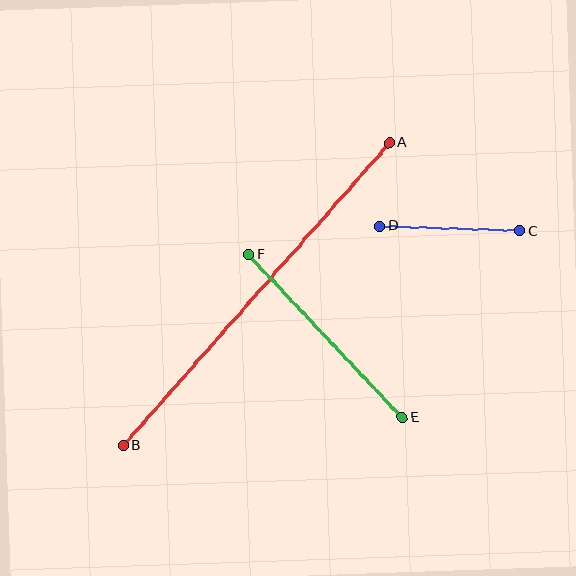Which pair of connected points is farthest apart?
Points A and B are farthest apart.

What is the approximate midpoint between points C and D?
The midpoint is at approximately (450, 229) pixels.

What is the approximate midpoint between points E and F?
The midpoint is at approximately (325, 336) pixels.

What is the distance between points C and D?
The distance is approximately 140 pixels.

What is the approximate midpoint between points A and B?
The midpoint is at approximately (257, 294) pixels.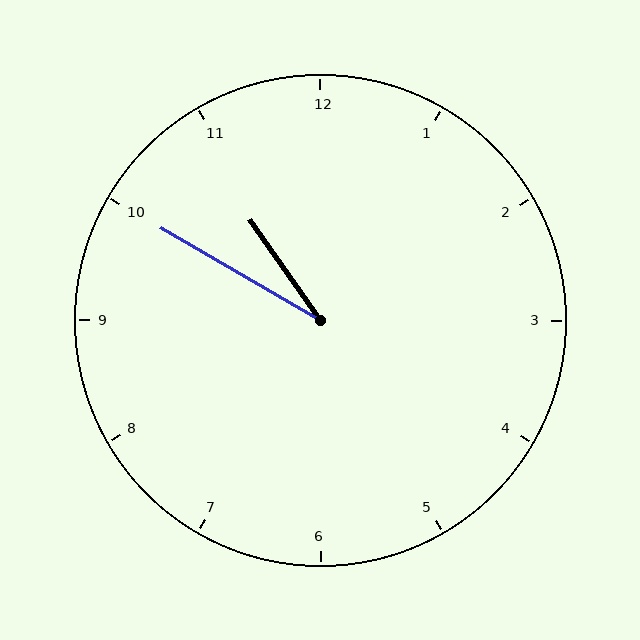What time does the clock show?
10:50.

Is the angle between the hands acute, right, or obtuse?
It is acute.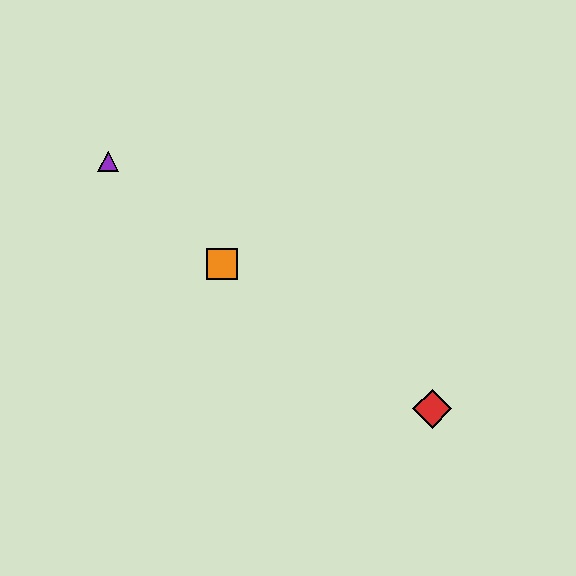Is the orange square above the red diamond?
Yes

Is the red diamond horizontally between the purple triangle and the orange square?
No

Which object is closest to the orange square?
The purple triangle is closest to the orange square.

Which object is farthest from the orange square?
The red diamond is farthest from the orange square.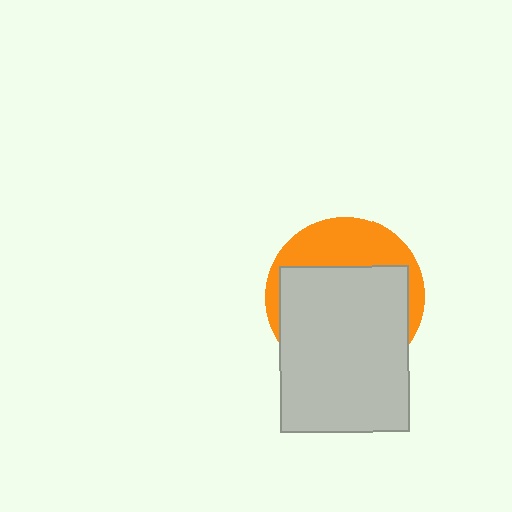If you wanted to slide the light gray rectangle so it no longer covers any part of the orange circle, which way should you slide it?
Slide it down — that is the most direct way to separate the two shapes.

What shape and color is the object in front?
The object in front is a light gray rectangle.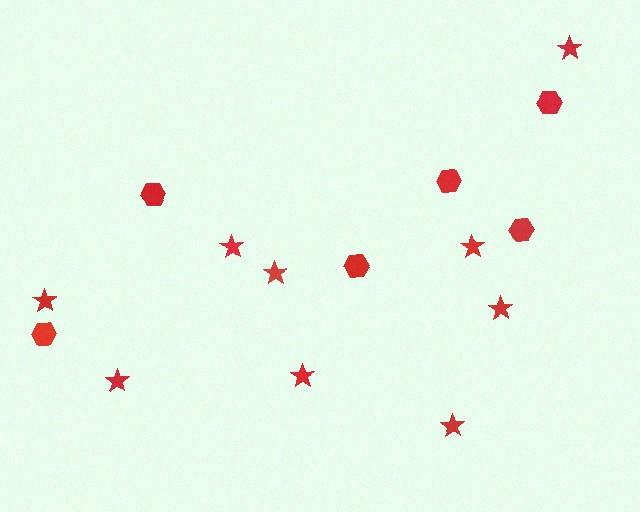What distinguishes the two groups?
There are 2 groups: one group of stars (9) and one group of hexagons (6).